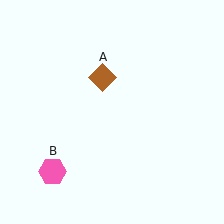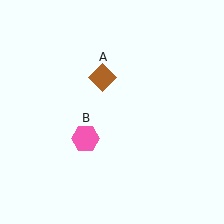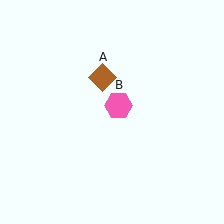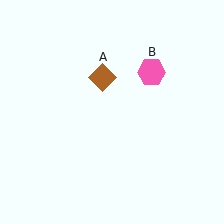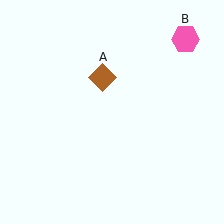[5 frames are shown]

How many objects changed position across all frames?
1 object changed position: pink hexagon (object B).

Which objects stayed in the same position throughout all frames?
Brown diamond (object A) remained stationary.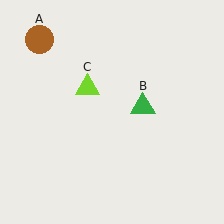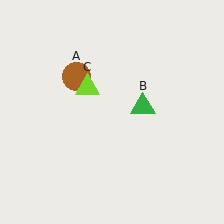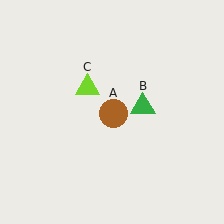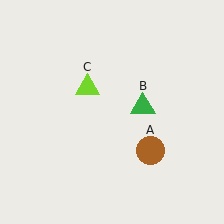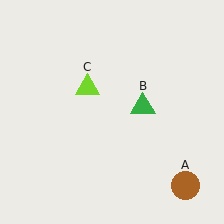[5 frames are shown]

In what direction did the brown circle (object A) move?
The brown circle (object A) moved down and to the right.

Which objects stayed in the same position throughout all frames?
Green triangle (object B) and lime triangle (object C) remained stationary.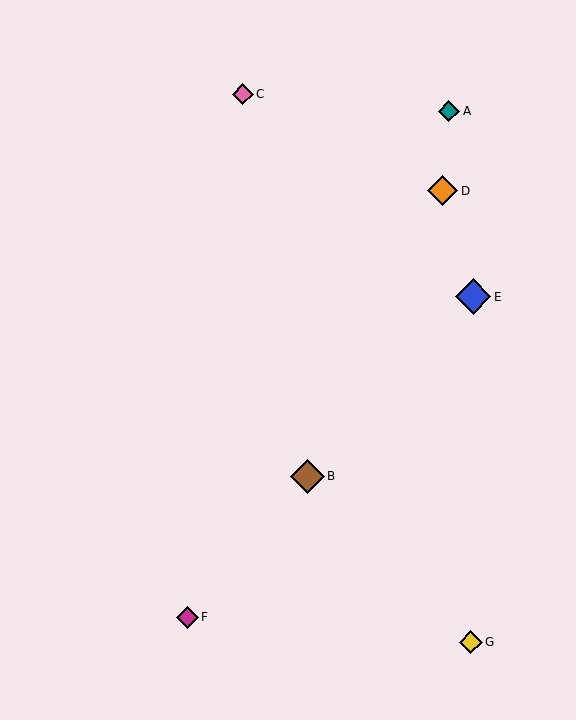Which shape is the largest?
The blue diamond (labeled E) is the largest.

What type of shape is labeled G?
Shape G is a yellow diamond.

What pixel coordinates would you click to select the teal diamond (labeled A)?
Click at (449, 111) to select the teal diamond A.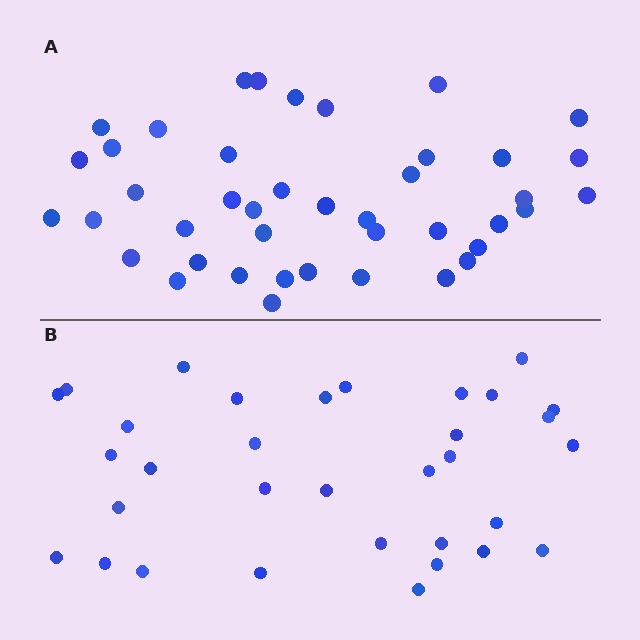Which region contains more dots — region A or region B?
Region A (the top region) has more dots.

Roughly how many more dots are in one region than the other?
Region A has roughly 8 or so more dots than region B.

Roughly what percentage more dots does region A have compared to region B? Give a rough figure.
About 25% more.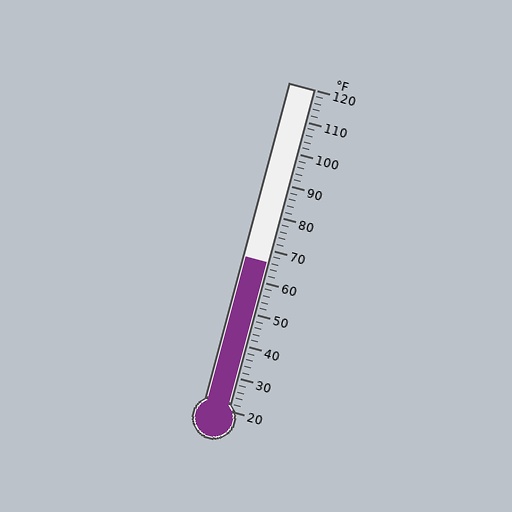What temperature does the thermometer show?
The thermometer shows approximately 66°F.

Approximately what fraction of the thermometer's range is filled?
The thermometer is filled to approximately 45% of its range.